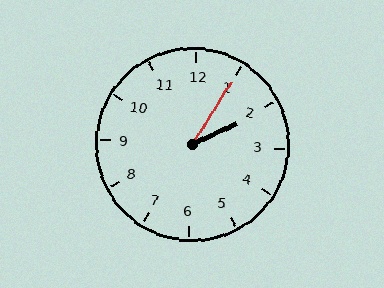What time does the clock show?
2:05.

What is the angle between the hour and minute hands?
Approximately 32 degrees.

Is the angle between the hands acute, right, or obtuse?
It is acute.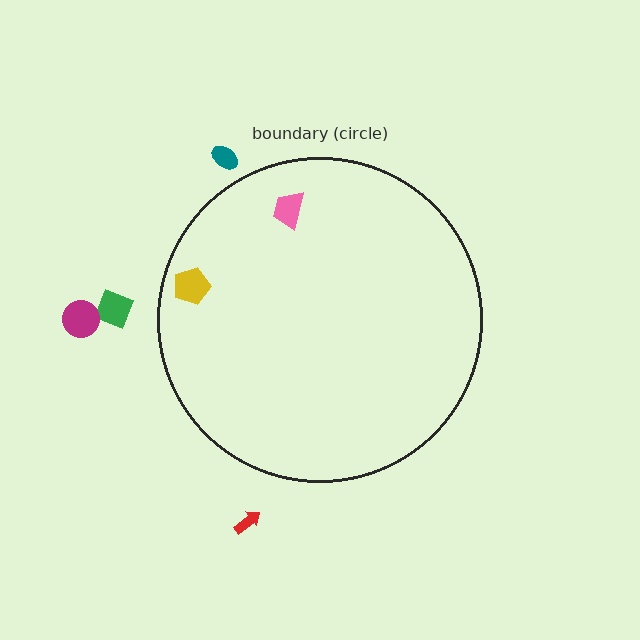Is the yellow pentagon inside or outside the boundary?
Inside.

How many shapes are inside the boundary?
2 inside, 4 outside.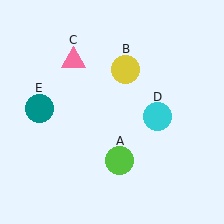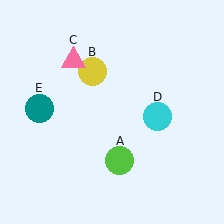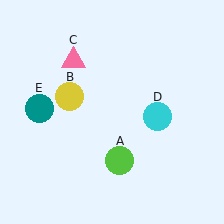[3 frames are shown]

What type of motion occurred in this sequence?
The yellow circle (object B) rotated counterclockwise around the center of the scene.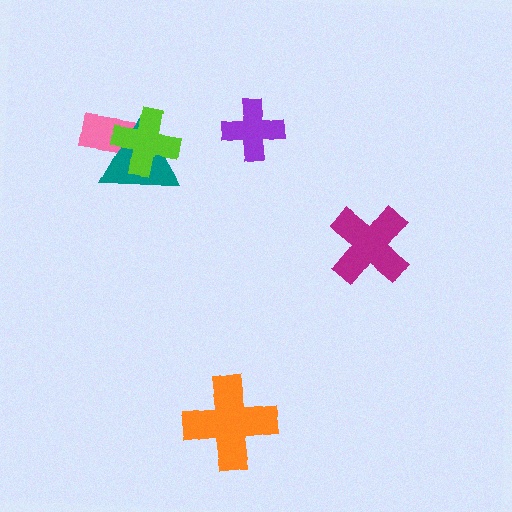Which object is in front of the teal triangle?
The lime cross is in front of the teal triangle.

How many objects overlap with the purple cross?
0 objects overlap with the purple cross.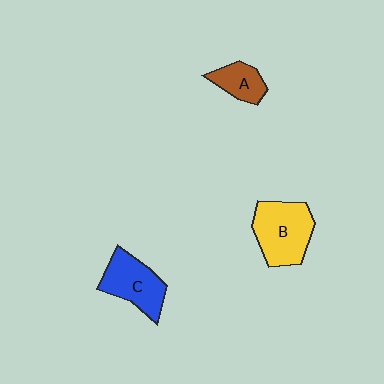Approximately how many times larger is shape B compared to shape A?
Approximately 2.1 times.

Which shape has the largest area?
Shape B (yellow).